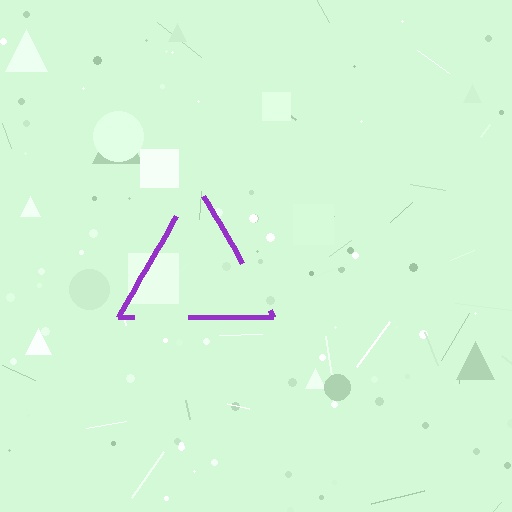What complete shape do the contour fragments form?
The contour fragments form a triangle.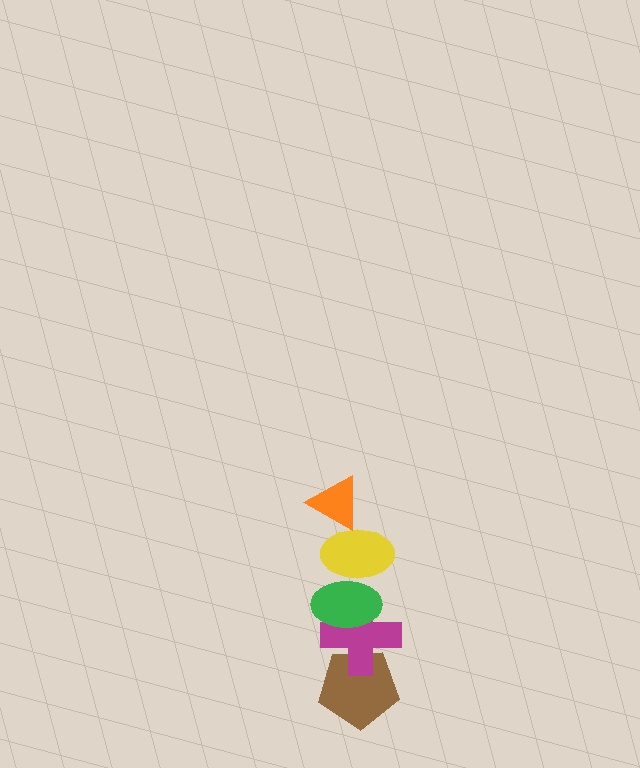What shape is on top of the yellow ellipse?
The orange triangle is on top of the yellow ellipse.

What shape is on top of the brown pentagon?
The magenta cross is on top of the brown pentagon.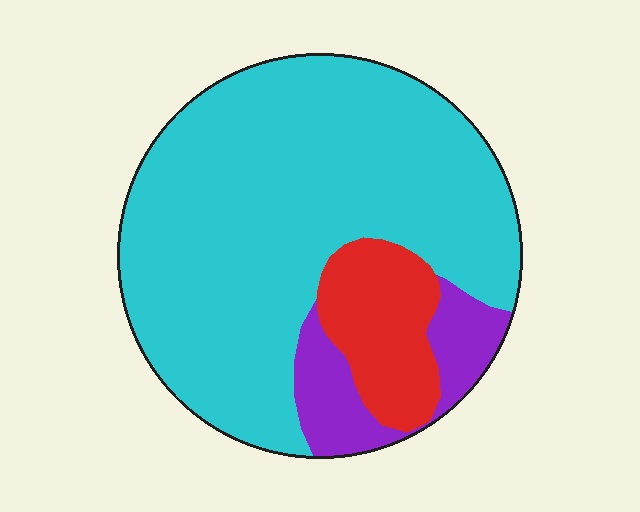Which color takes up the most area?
Cyan, at roughly 75%.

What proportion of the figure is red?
Red takes up about one eighth (1/8) of the figure.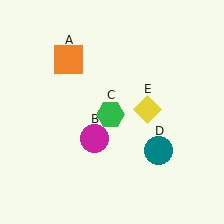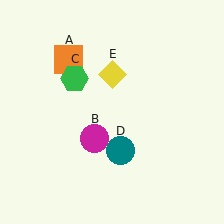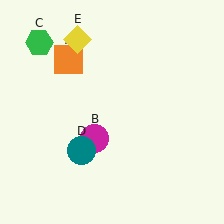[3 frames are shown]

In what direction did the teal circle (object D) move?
The teal circle (object D) moved left.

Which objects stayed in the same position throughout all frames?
Orange square (object A) and magenta circle (object B) remained stationary.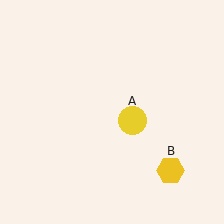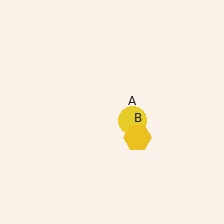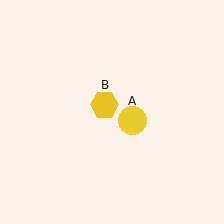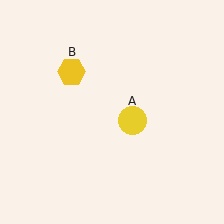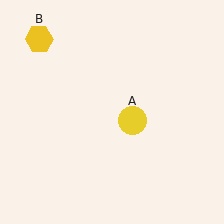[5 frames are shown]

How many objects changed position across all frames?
1 object changed position: yellow hexagon (object B).